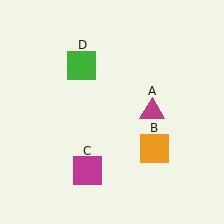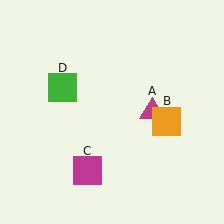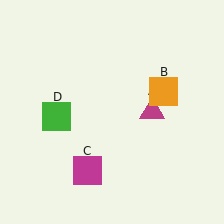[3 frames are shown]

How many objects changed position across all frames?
2 objects changed position: orange square (object B), green square (object D).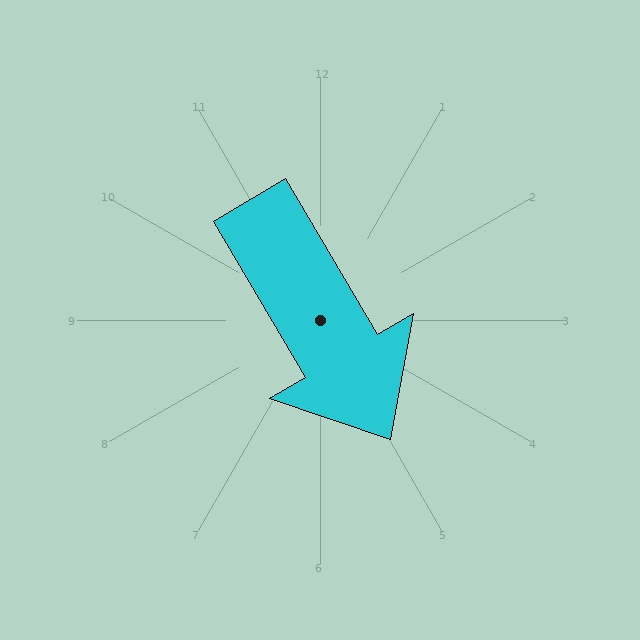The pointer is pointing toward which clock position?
Roughly 5 o'clock.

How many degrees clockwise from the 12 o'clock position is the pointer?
Approximately 149 degrees.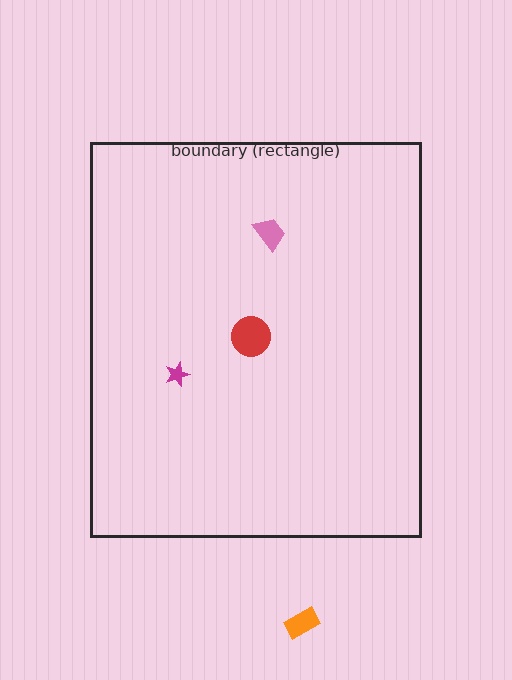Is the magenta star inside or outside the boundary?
Inside.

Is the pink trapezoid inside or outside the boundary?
Inside.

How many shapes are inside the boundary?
3 inside, 1 outside.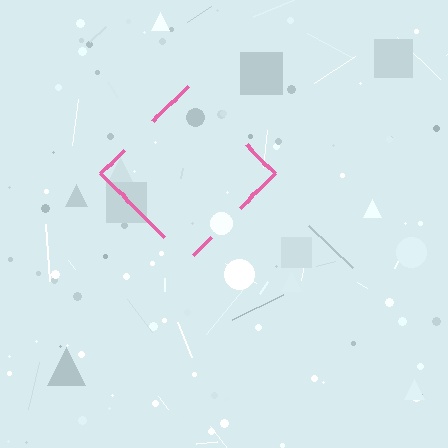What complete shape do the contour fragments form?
The contour fragments form a diamond.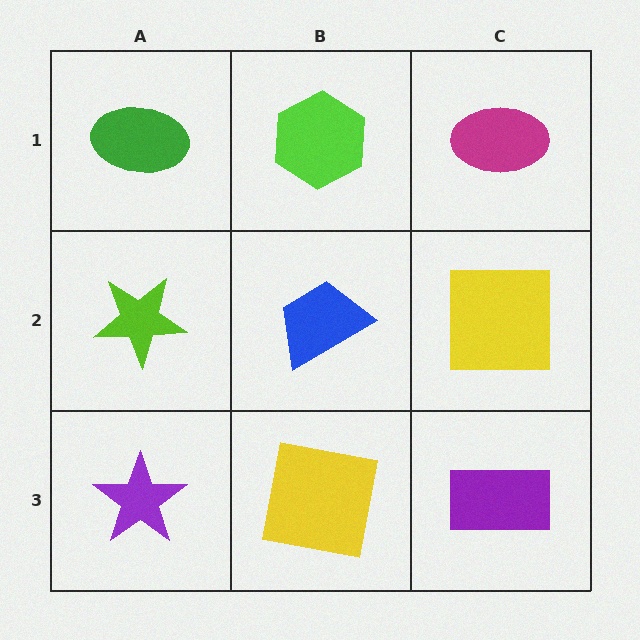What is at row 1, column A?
A green ellipse.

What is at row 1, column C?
A magenta ellipse.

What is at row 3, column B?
A yellow square.